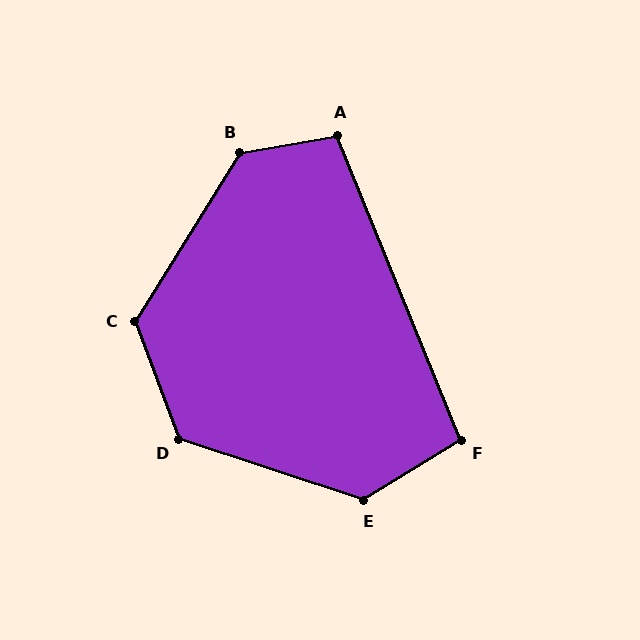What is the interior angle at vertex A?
Approximately 102 degrees (obtuse).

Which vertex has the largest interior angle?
B, at approximately 132 degrees.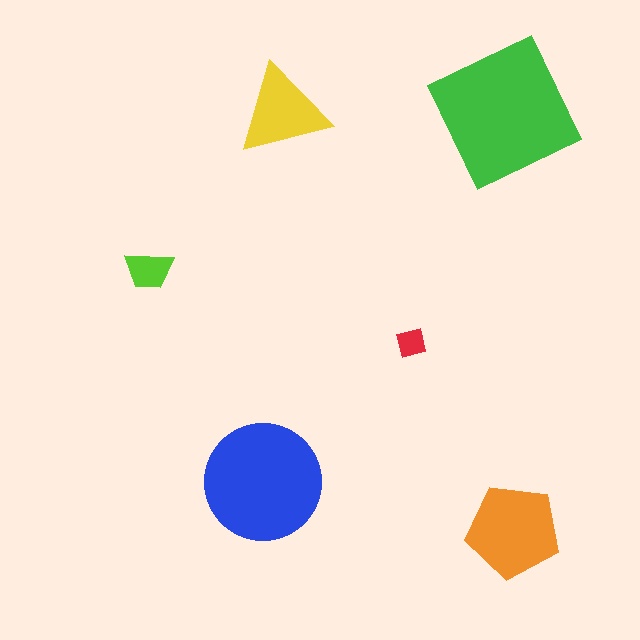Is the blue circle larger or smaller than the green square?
Smaller.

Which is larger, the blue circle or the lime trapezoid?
The blue circle.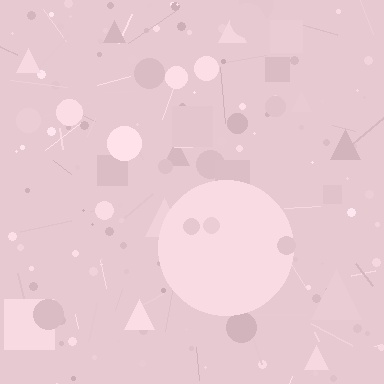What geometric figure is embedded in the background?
A circle is embedded in the background.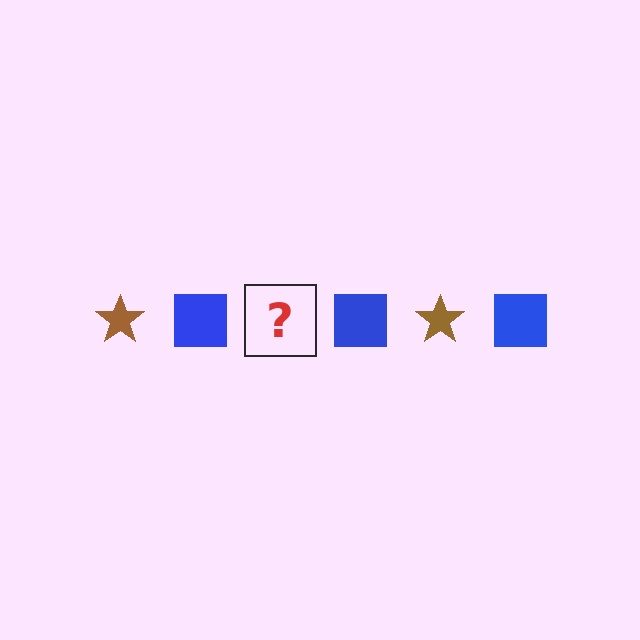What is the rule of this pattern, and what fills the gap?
The rule is that the pattern alternates between brown star and blue square. The gap should be filled with a brown star.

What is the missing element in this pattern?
The missing element is a brown star.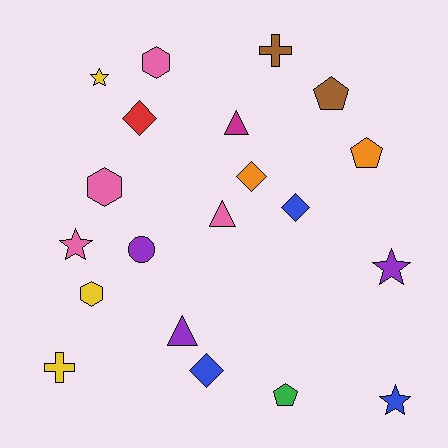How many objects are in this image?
There are 20 objects.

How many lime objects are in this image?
There are no lime objects.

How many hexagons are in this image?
There are 3 hexagons.